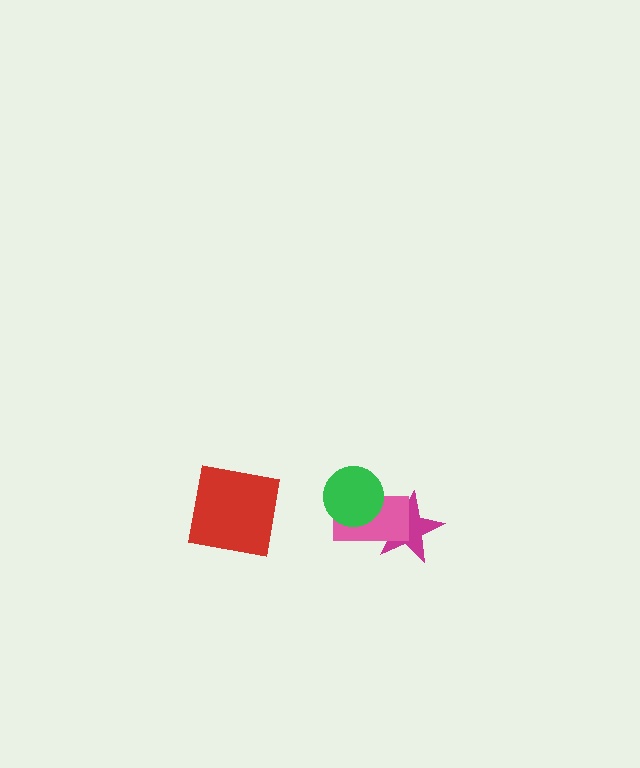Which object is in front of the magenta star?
The pink rectangle is in front of the magenta star.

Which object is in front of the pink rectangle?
The green circle is in front of the pink rectangle.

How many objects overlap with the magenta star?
1 object overlaps with the magenta star.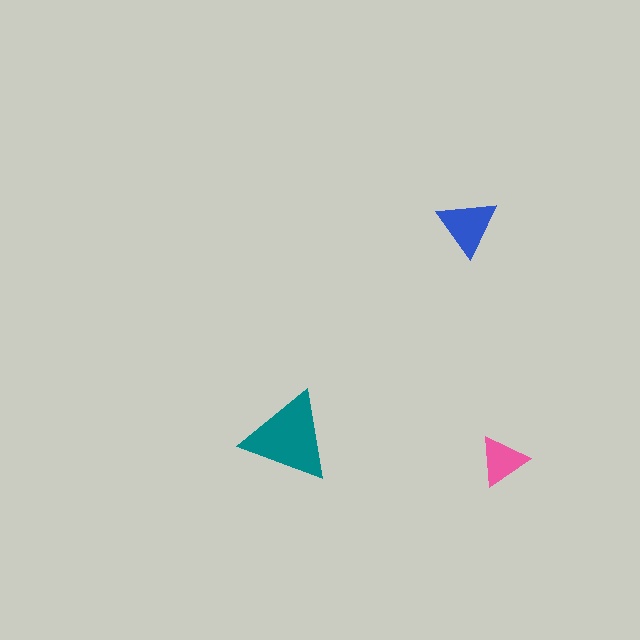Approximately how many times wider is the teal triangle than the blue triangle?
About 1.5 times wider.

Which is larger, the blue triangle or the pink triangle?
The blue one.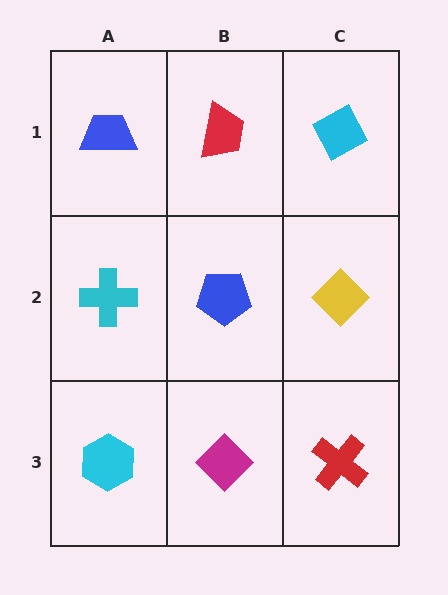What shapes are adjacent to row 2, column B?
A red trapezoid (row 1, column B), a magenta diamond (row 3, column B), a cyan cross (row 2, column A), a yellow diamond (row 2, column C).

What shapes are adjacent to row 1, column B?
A blue pentagon (row 2, column B), a blue trapezoid (row 1, column A), a cyan diamond (row 1, column C).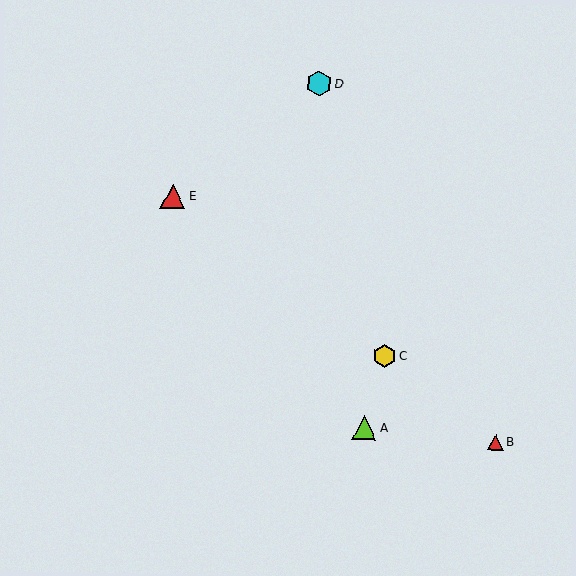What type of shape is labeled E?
Shape E is a red triangle.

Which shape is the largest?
The cyan hexagon (labeled D) is the largest.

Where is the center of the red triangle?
The center of the red triangle is at (173, 196).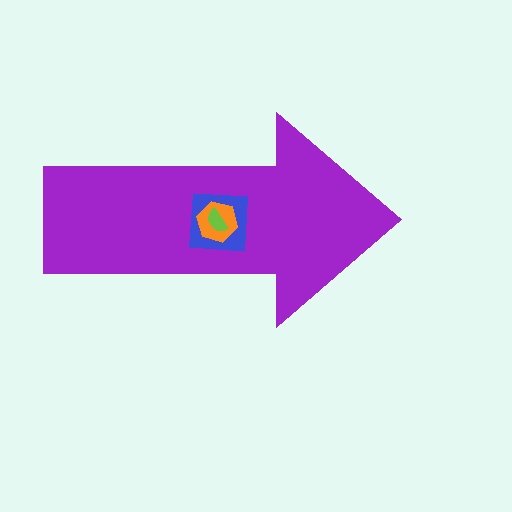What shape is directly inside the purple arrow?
The blue square.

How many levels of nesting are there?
4.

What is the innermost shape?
The lime semicircle.